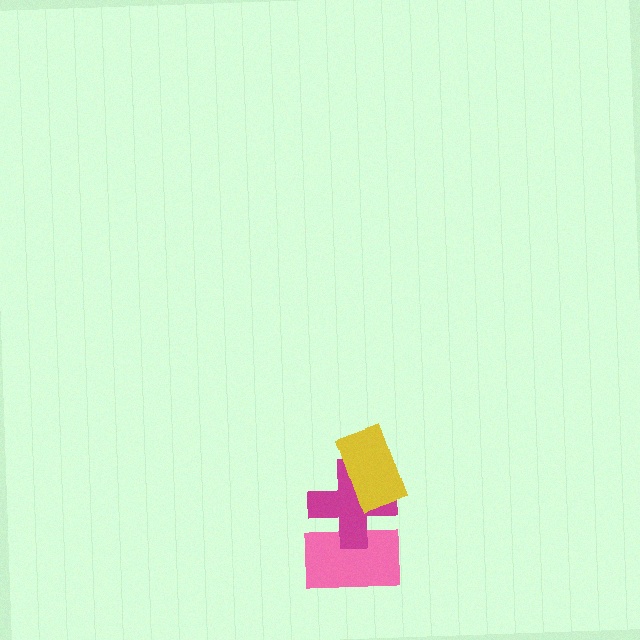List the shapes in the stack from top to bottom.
From top to bottom: the yellow rectangle, the magenta cross, the pink rectangle.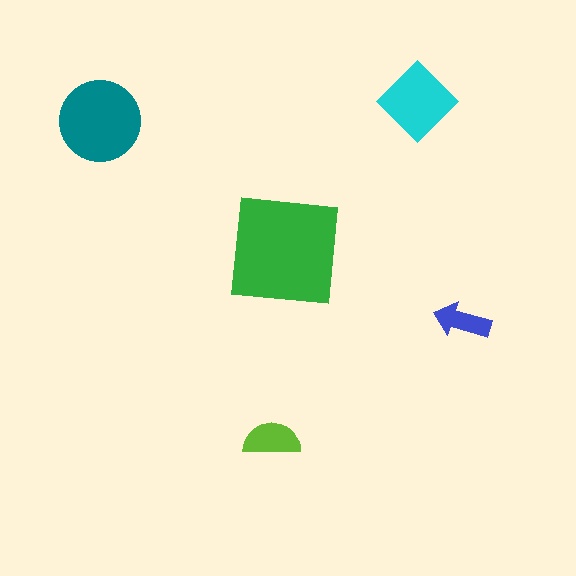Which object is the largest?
The green square.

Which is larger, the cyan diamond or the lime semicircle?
The cyan diamond.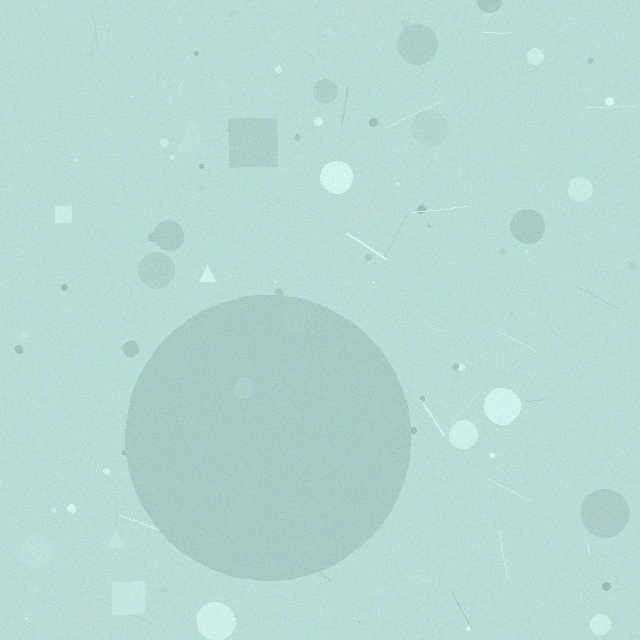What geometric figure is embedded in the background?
A circle is embedded in the background.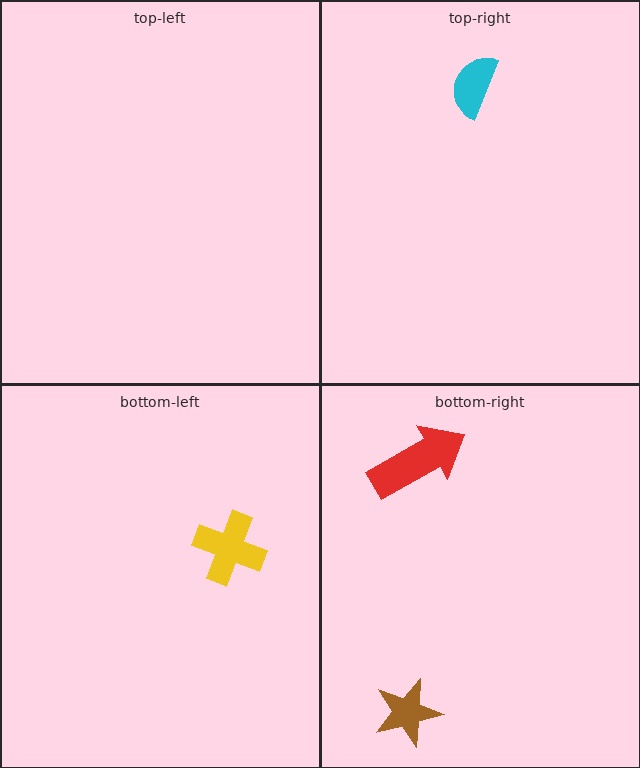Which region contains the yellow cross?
The bottom-left region.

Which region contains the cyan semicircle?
The top-right region.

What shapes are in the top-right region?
The cyan semicircle.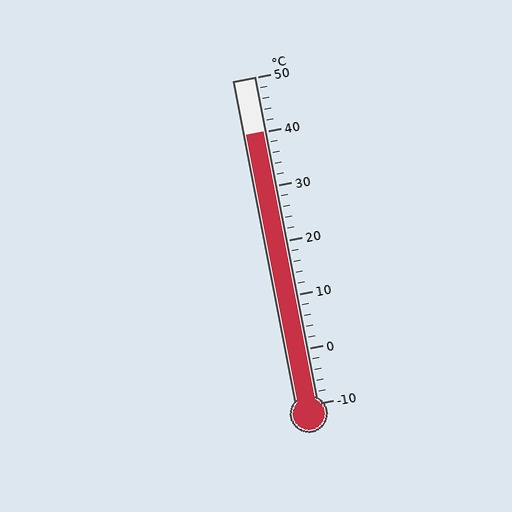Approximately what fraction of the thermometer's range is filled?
The thermometer is filled to approximately 85% of its range.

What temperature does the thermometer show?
The thermometer shows approximately 40°C.